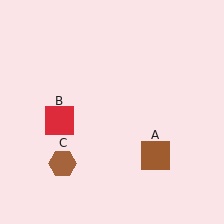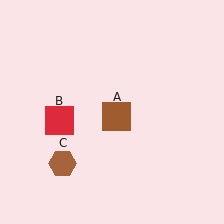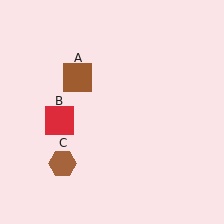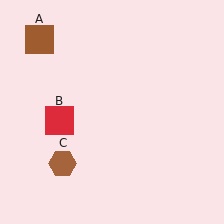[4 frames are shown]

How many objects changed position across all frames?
1 object changed position: brown square (object A).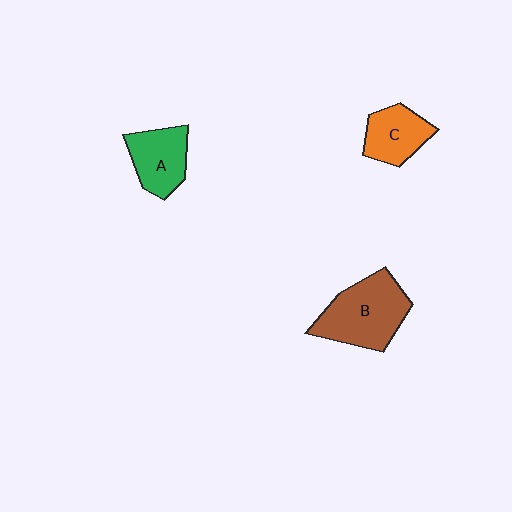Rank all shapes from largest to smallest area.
From largest to smallest: B (brown), A (green), C (orange).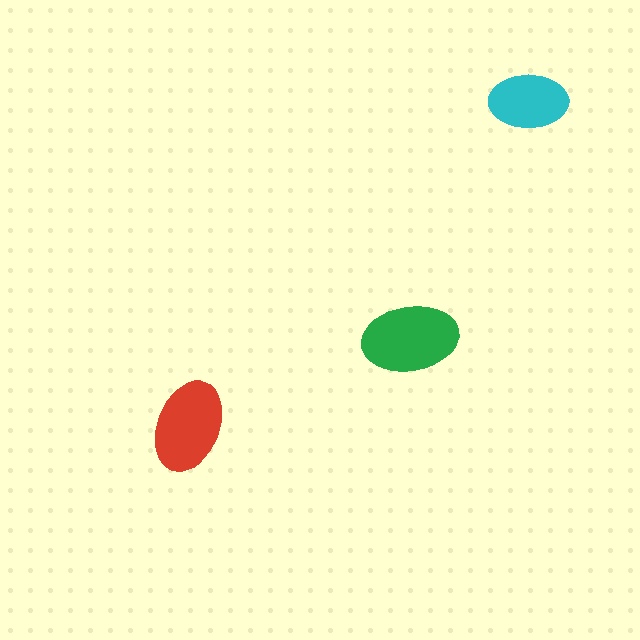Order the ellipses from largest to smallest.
the green one, the red one, the cyan one.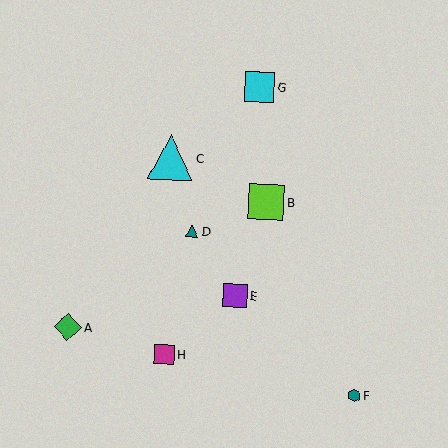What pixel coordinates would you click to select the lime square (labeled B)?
Click at (266, 202) to select the lime square B.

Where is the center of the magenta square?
The center of the magenta square is at (164, 355).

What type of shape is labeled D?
Shape D is a teal triangle.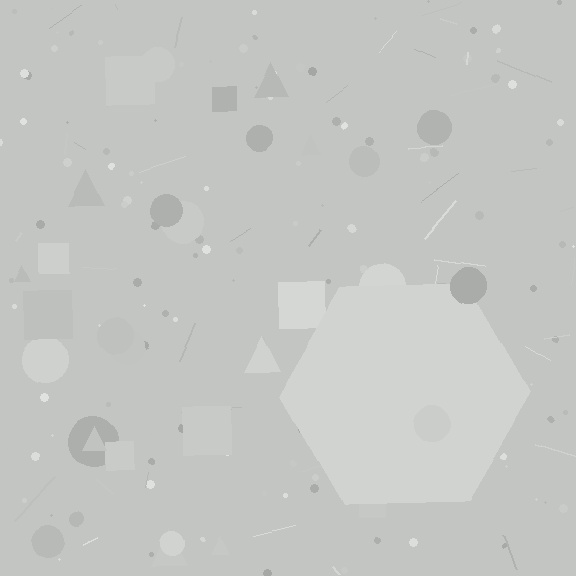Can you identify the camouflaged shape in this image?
The camouflaged shape is a hexagon.